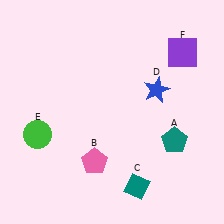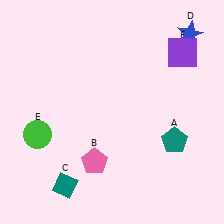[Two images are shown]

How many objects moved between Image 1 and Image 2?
2 objects moved between the two images.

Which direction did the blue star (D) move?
The blue star (D) moved up.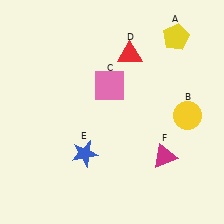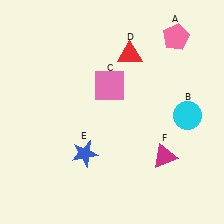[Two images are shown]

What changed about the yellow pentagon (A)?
In Image 1, A is yellow. In Image 2, it changed to pink.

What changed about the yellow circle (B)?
In Image 1, B is yellow. In Image 2, it changed to cyan.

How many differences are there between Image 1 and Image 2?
There are 2 differences between the two images.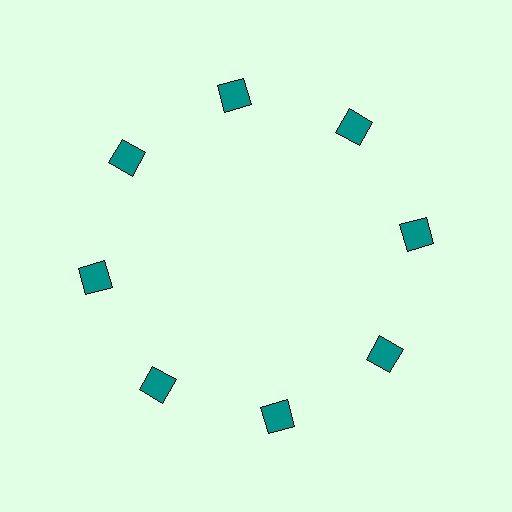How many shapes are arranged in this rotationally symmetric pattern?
There are 8 shapes, arranged in 8 groups of 1.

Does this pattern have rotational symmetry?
Yes, this pattern has 8-fold rotational symmetry. It looks the same after rotating 45 degrees around the center.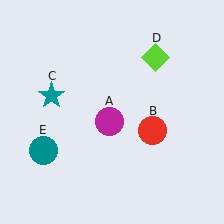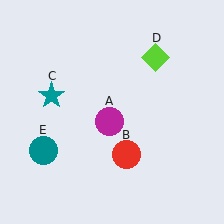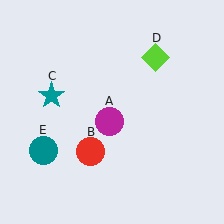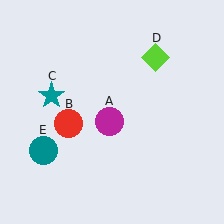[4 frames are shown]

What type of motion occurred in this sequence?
The red circle (object B) rotated clockwise around the center of the scene.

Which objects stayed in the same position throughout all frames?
Magenta circle (object A) and teal star (object C) and lime diamond (object D) and teal circle (object E) remained stationary.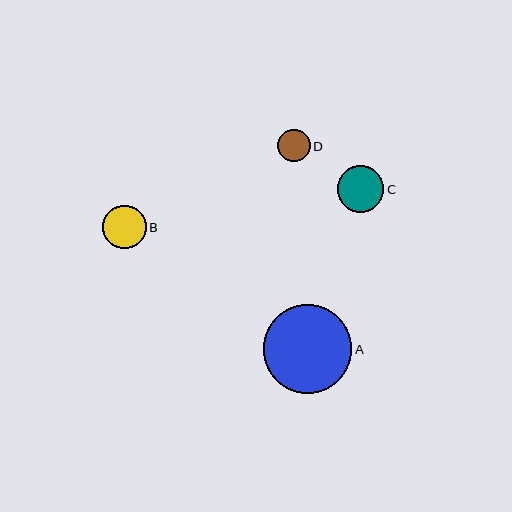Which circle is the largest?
Circle A is the largest with a size of approximately 89 pixels.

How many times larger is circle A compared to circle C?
Circle A is approximately 1.9 times the size of circle C.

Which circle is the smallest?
Circle D is the smallest with a size of approximately 33 pixels.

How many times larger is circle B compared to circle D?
Circle B is approximately 1.3 times the size of circle D.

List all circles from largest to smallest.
From largest to smallest: A, C, B, D.